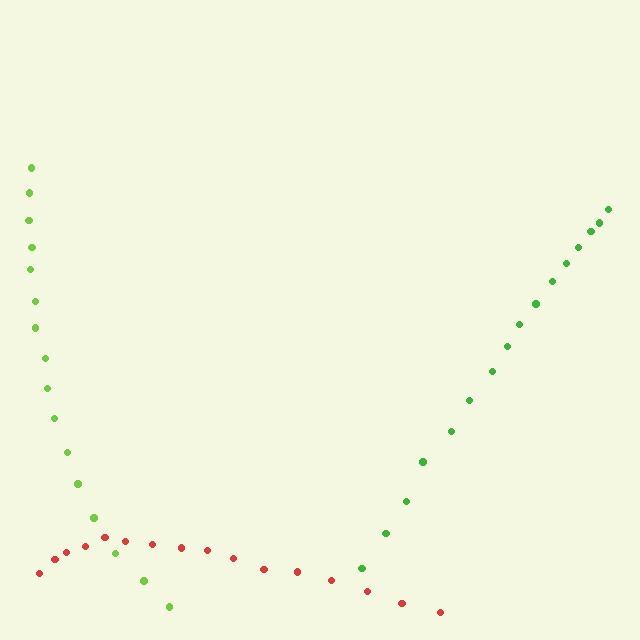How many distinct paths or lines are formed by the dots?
There are 3 distinct paths.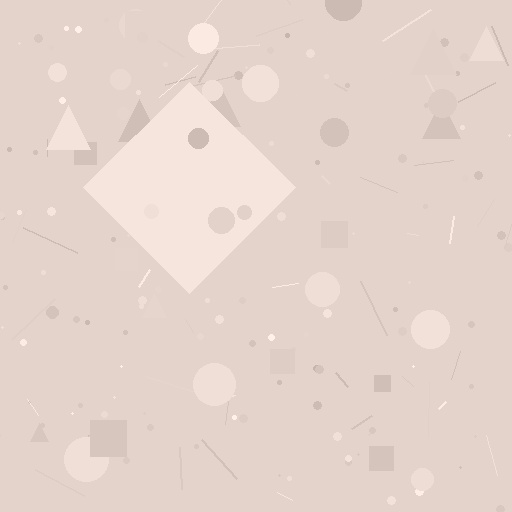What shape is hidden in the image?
A diamond is hidden in the image.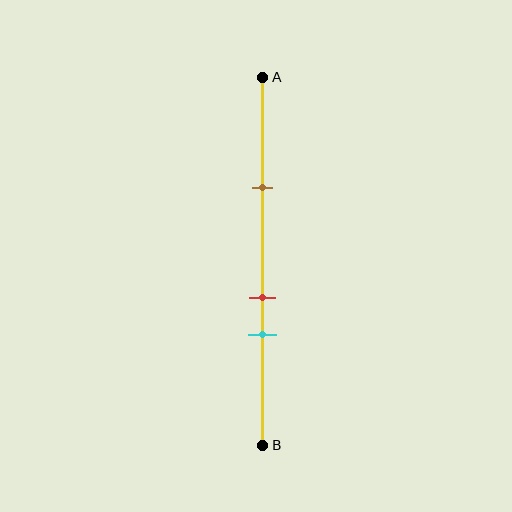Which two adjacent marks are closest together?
The red and cyan marks are the closest adjacent pair.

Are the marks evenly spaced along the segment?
No, the marks are not evenly spaced.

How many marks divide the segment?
There are 3 marks dividing the segment.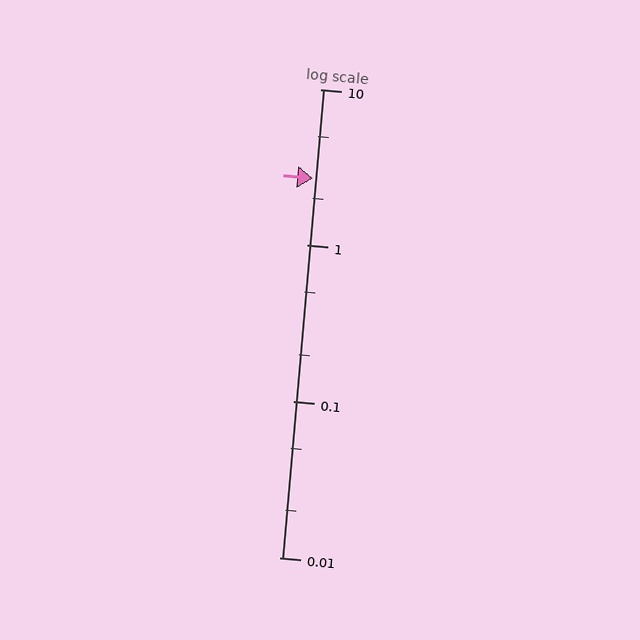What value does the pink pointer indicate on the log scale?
The pointer indicates approximately 2.7.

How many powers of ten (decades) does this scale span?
The scale spans 3 decades, from 0.01 to 10.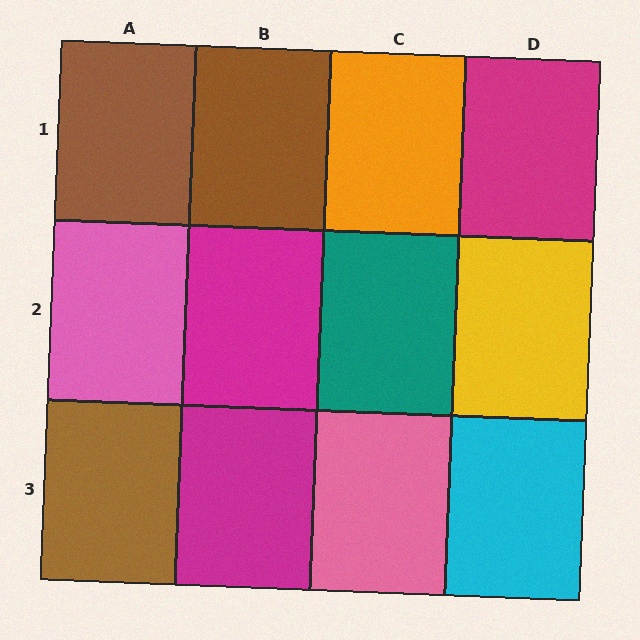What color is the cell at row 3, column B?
Magenta.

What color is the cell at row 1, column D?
Magenta.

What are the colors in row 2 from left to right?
Pink, magenta, teal, yellow.